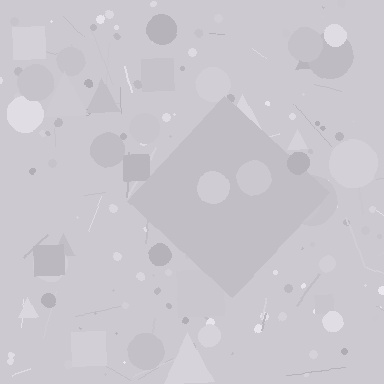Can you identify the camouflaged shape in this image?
The camouflaged shape is a diamond.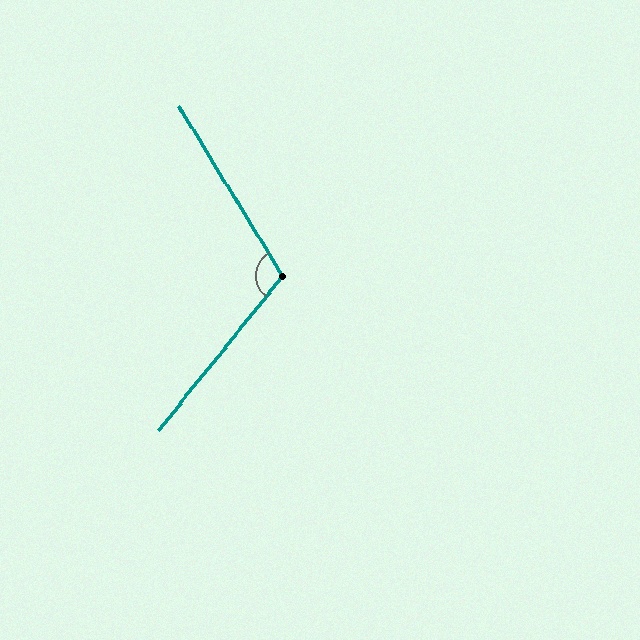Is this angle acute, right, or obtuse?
It is obtuse.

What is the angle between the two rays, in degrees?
Approximately 110 degrees.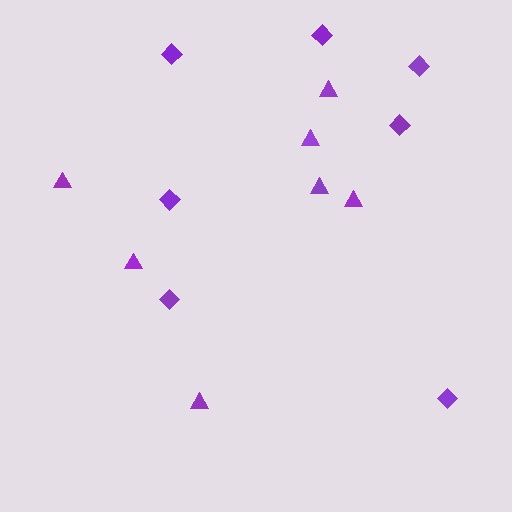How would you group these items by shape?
There are 2 groups: one group of triangles (7) and one group of diamonds (7).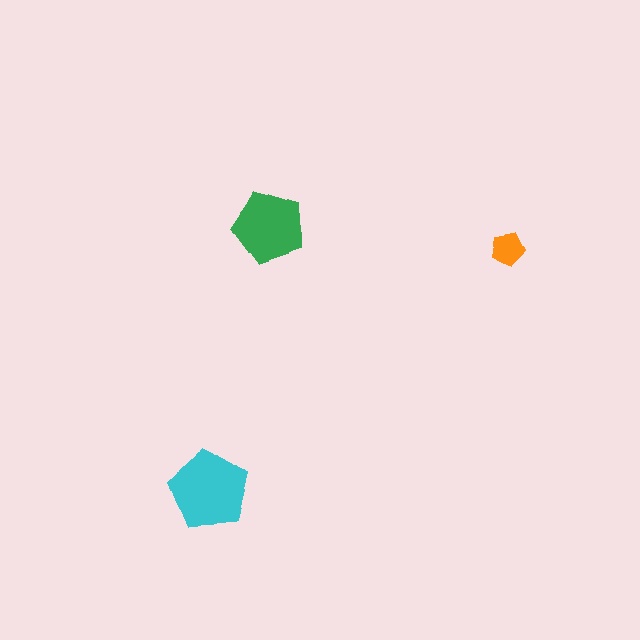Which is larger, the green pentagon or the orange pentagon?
The green one.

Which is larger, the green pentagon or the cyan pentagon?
The cyan one.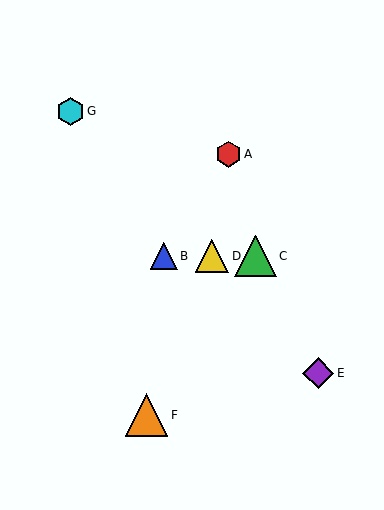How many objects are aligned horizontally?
3 objects (B, C, D) are aligned horizontally.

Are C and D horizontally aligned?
Yes, both are at y≈256.